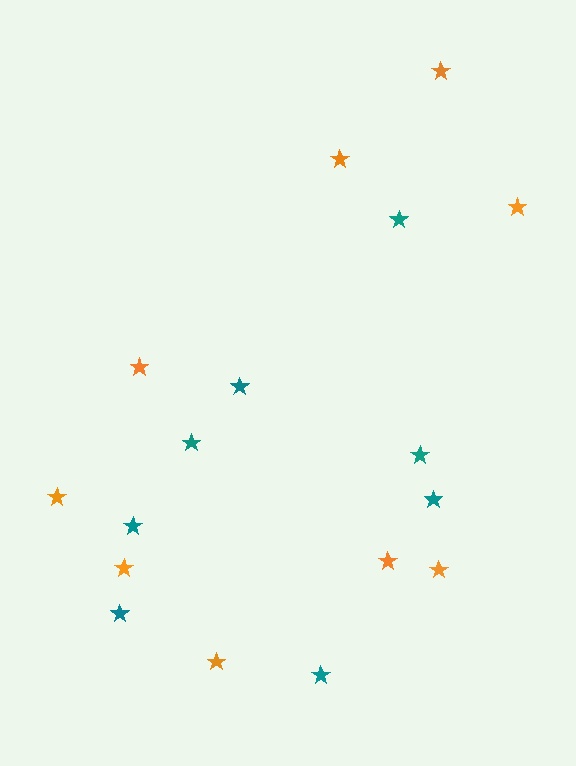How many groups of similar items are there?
There are 2 groups: one group of orange stars (9) and one group of teal stars (8).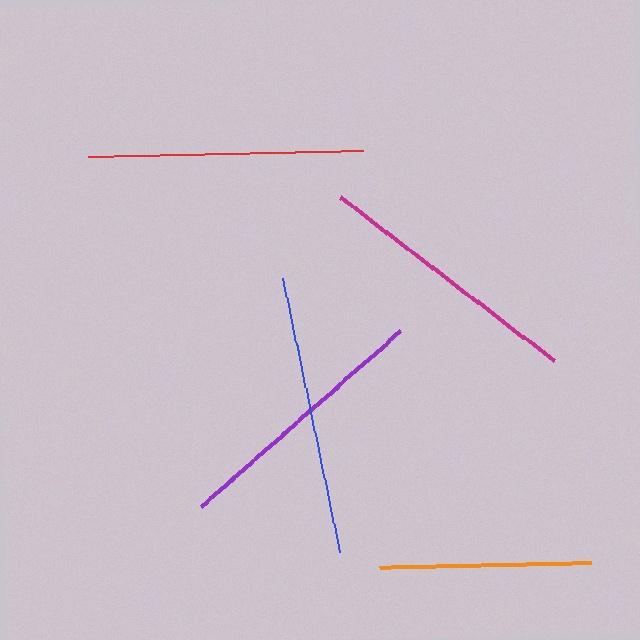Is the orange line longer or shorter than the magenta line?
The magenta line is longer than the orange line.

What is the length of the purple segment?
The purple segment is approximately 264 pixels long.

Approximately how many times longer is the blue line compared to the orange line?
The blue line is approximately 1.3 times the length of the orange line.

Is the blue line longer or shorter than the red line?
The blue line is longer than the red line.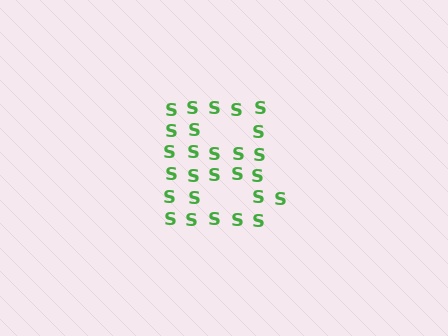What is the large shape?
The large shape is the letter B.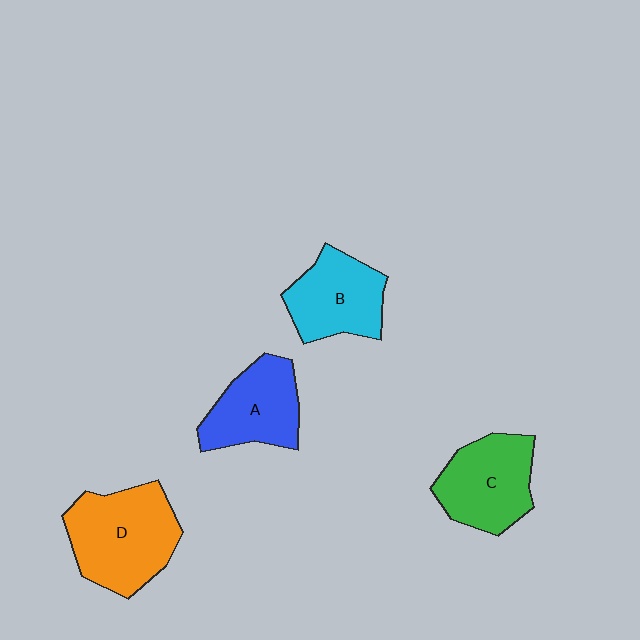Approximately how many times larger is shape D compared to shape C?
Approximately 1.2 times.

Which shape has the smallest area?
Shape A (blue).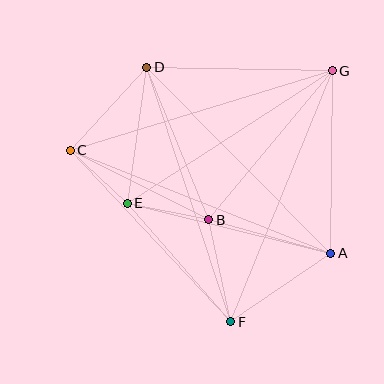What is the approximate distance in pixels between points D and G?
The distance between D and G is approximately 185 pixels.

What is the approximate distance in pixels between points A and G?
The distance between A and G is approximately 182 pixels.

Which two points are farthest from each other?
Points A and C are farthest from each other.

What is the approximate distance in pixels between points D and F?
The distance between D and F is approximately 268 pixels.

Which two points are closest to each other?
Points C and E are closest to each other.